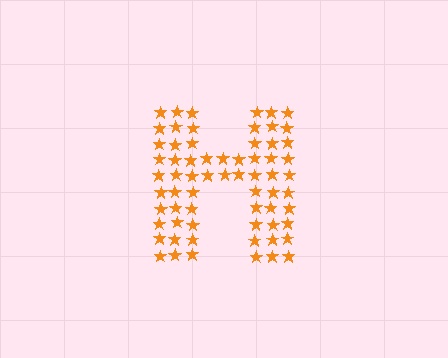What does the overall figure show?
The overall figure shows the letter H.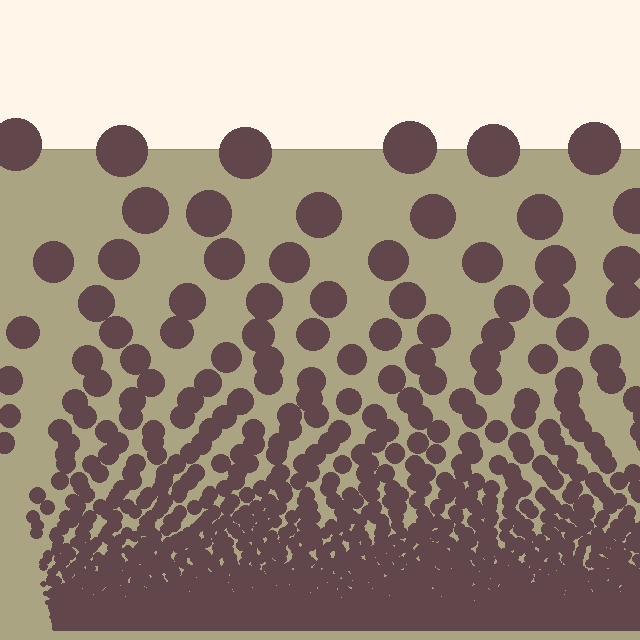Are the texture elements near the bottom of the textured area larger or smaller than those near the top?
Smaller. The gradient is inverted — elements near the bottom are smaller and denser.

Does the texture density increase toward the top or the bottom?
Density increases toward the bottom.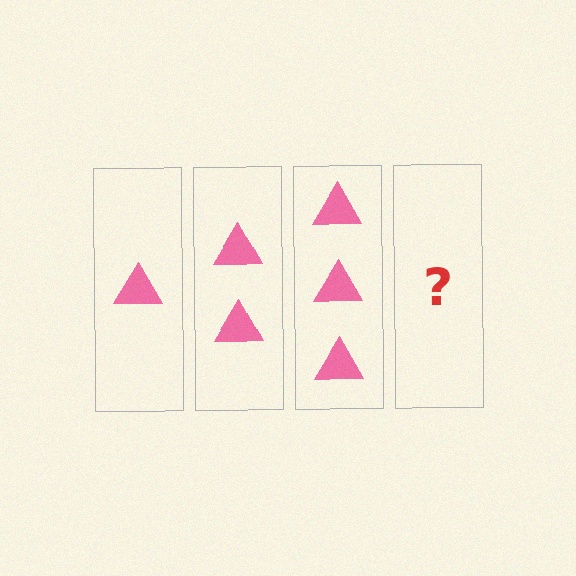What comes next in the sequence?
The next element should be 4 triangles.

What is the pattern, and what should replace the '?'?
The pattern is that each step adds one more triangle. The '?' should be 4 triangles.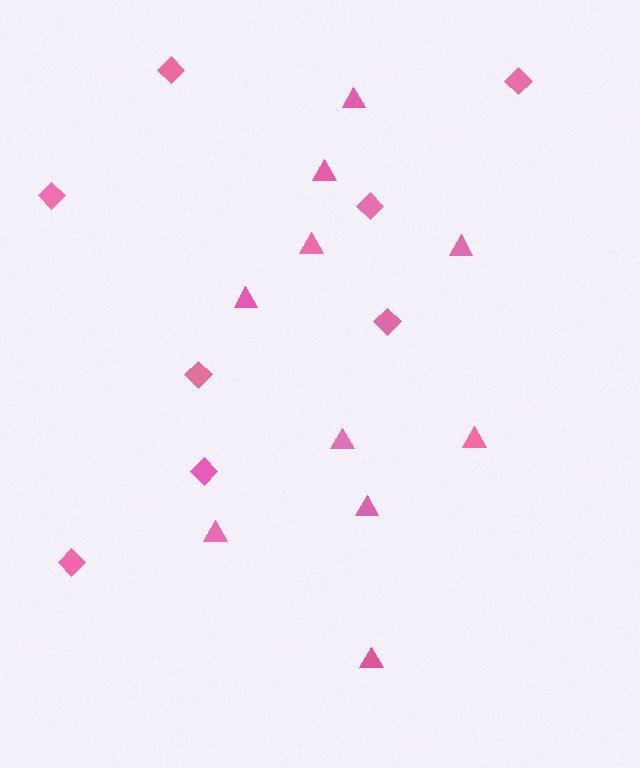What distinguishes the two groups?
There are 2 groups: one group of diamonds (8) and one group of triangles (10).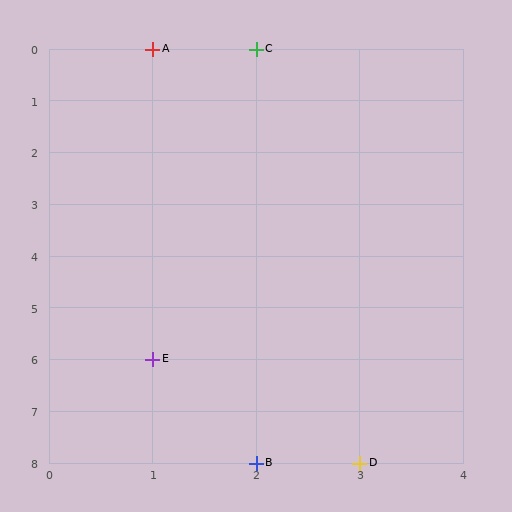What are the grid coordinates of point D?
Point D is at grid coordinates (3, 8).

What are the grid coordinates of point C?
Point C is at grid coordinates (2, 0).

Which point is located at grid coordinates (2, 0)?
Point C is at (2, 0).